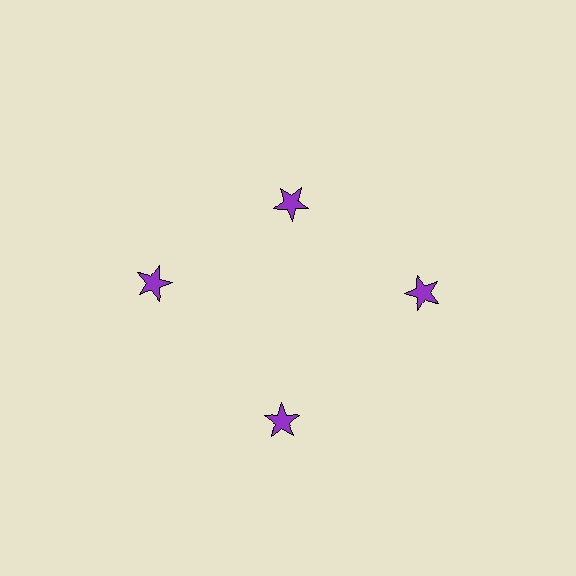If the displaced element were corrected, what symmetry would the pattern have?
It would have 4-fold rotational symmetry — the pattern would map onto itself every 90 degrees.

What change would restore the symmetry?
The symmetry would be restored by moving it outward, back onto the ring so that all 4 stars sit at equal angles and equal distance from the center.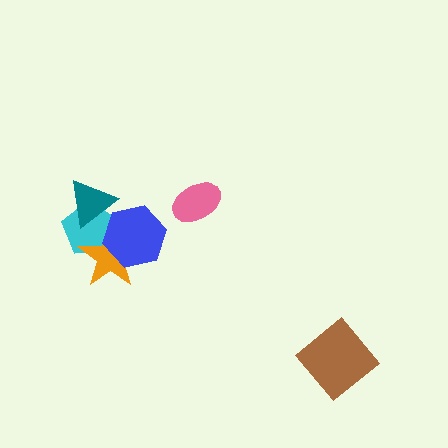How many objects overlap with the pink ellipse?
0 objects overlap with the pink ellipse.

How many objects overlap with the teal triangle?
2 objects overlap with the teal triangle.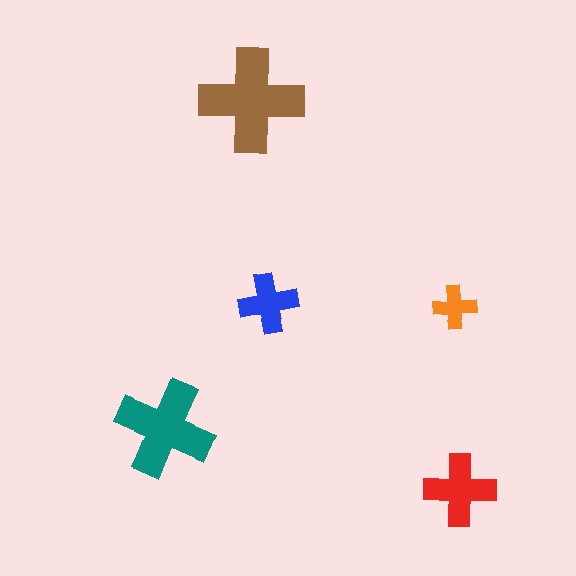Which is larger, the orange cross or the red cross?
The red one.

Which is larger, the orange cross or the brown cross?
The brown one.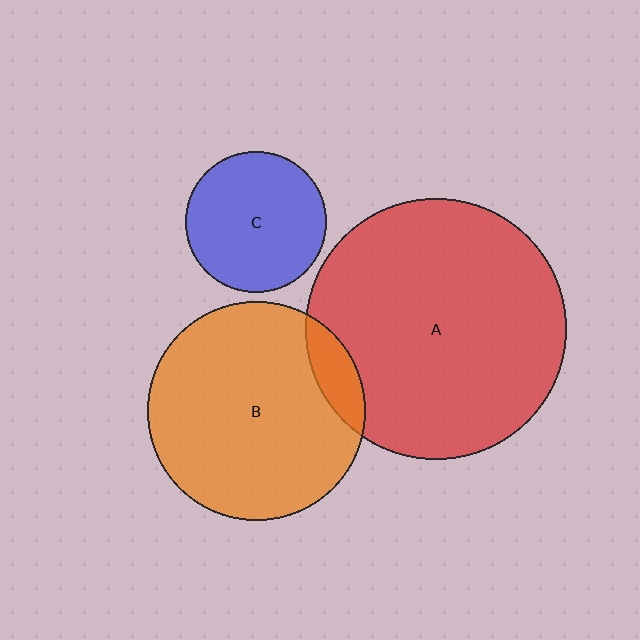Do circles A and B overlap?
Yes.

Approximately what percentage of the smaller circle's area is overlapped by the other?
Approximately 10%.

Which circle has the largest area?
Circle A (red).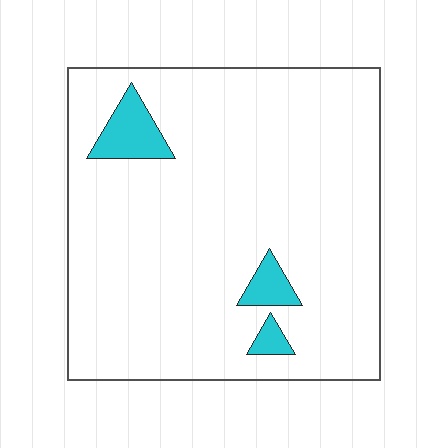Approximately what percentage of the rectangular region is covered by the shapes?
Approximately 5%.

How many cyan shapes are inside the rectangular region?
3.